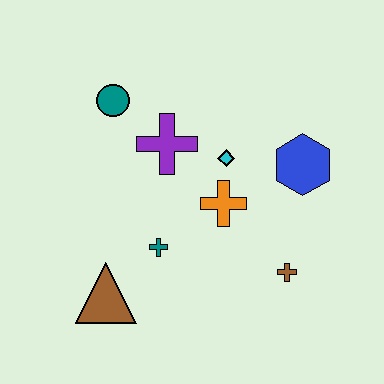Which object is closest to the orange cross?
The cyan diamond is closest to the orange cross.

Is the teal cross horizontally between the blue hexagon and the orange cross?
No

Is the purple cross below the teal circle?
Yes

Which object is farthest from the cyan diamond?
The brown triangle is farthest from the cyan diamond.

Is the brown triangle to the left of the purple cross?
Yes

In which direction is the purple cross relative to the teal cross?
The purple cross is above the teal cross.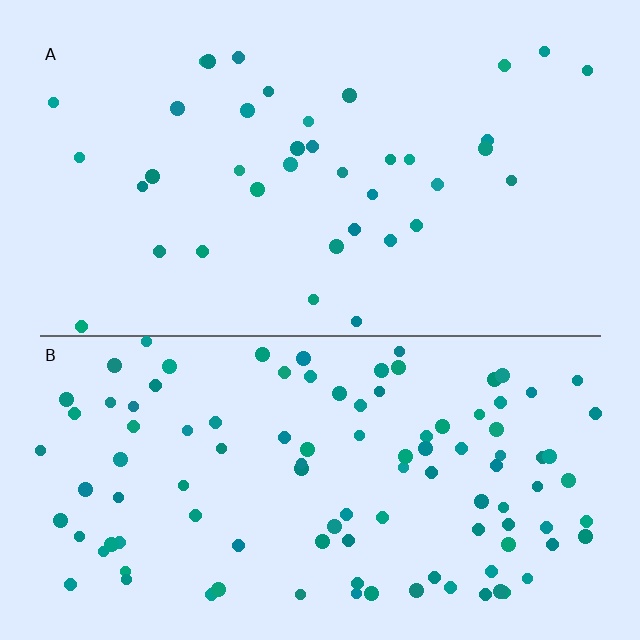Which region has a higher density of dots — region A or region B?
B (the bottom).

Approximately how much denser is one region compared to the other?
Approximately 2.8× — region B over region A.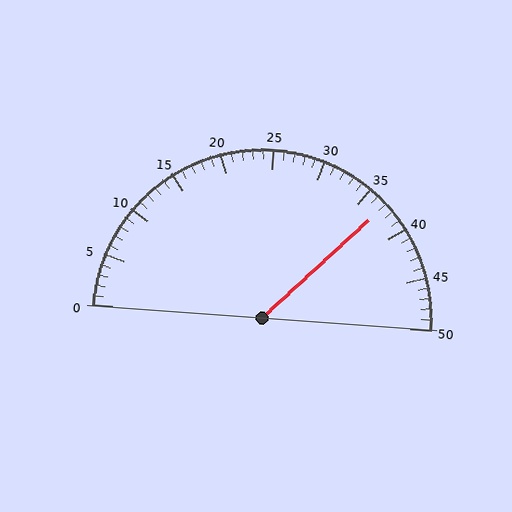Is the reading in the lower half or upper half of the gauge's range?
The reading is in the upper half of the range (0 to 50).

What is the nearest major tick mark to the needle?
The nearest major tick mark is 35.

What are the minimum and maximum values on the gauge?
The gauge ranges from 0 to 50.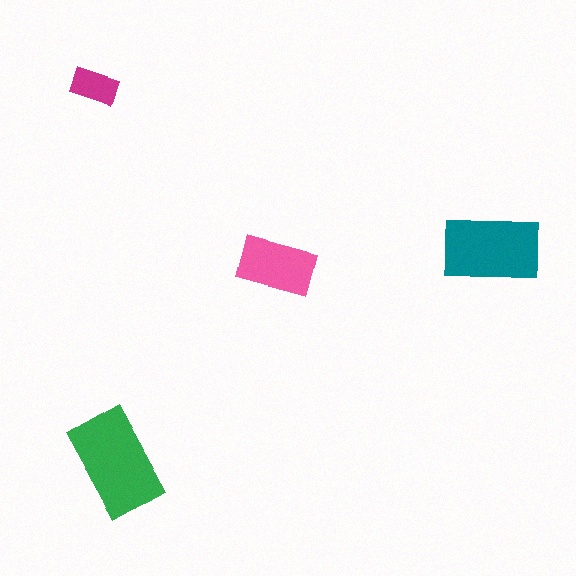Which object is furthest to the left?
The magenta rectangle is leftmost.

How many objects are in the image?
There are 4 objects in the image.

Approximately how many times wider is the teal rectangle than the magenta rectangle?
About 2 times wider.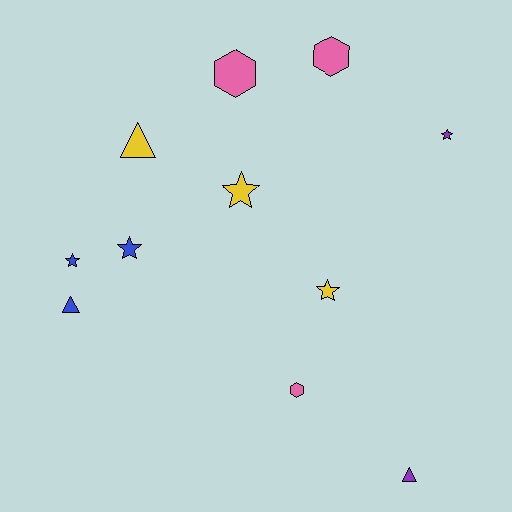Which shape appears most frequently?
Star, with 5 objects.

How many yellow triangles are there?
There is 1 yellow triangle.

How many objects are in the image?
There are 11 objects.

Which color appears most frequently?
Yellow, with 3 objects.